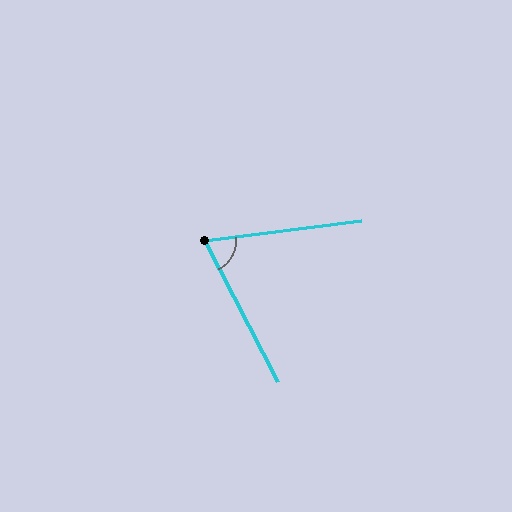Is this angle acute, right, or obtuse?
It is acute.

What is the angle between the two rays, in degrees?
Approximately 70 degrees.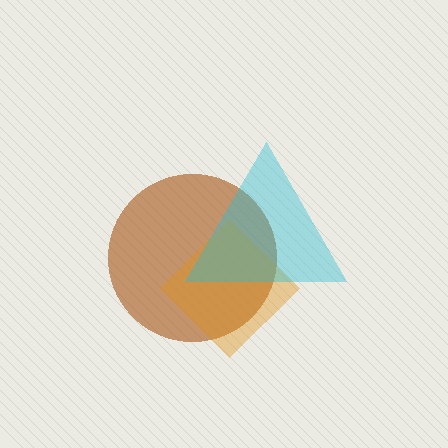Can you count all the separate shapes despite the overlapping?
Yes, there are 3 separate shapes.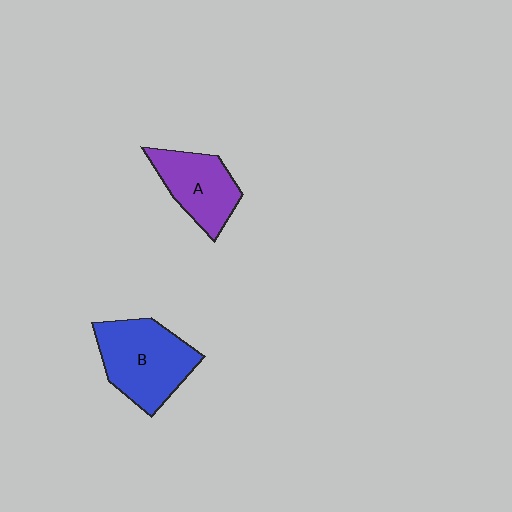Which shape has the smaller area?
Shape A (purple).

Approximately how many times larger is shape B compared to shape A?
Approximately 1.4 times.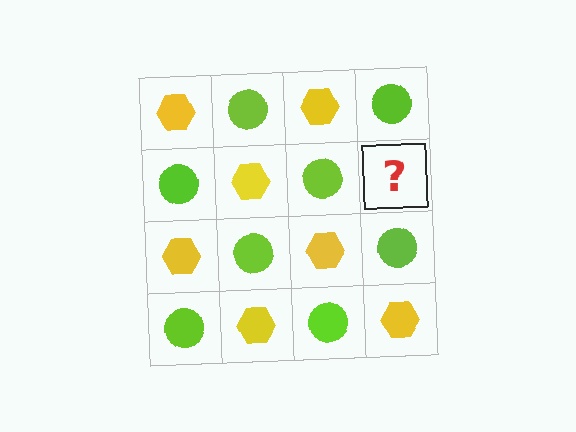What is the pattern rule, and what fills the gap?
The rule is that it alternates yellow hexagon and lime circle in a checkerboard pattern. The gap should be filled with a yellow hexagon.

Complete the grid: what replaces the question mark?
The question mark should be replaced with a yellow hexagon.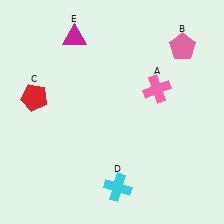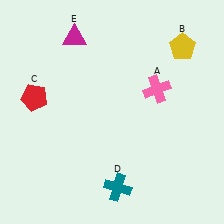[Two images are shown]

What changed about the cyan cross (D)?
In Image 1, D is cyan. In Image 2, it changed to teal.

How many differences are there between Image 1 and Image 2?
There are 2 differences between the two images.